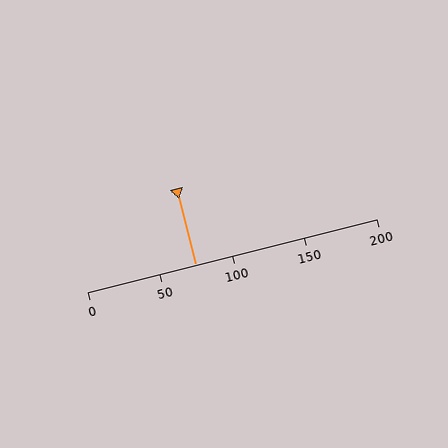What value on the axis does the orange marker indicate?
The marker indicates approximately 75.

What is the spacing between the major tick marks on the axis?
The major ticks are spaced 50 apart.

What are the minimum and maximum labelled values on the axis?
The axis runs from 0 to 200.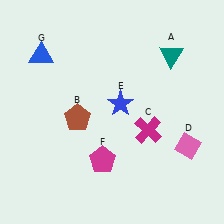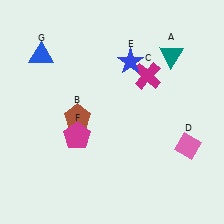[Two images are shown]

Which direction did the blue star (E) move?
The blue star (E) moved up.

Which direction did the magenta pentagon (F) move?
The magenta pentagon (F) moved left.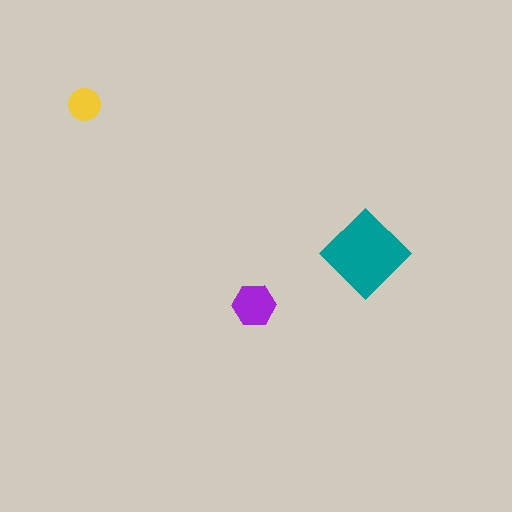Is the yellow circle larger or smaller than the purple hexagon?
Smaller.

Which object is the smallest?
The yellow circle.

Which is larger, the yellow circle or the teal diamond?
The teal diamond.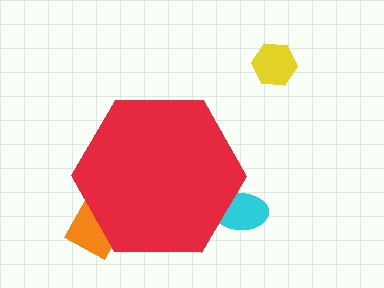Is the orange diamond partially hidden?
Yes, the orange diamond is partially hidden behind the red hexagon.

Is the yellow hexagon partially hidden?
No, the yellow hexagon is fully visible.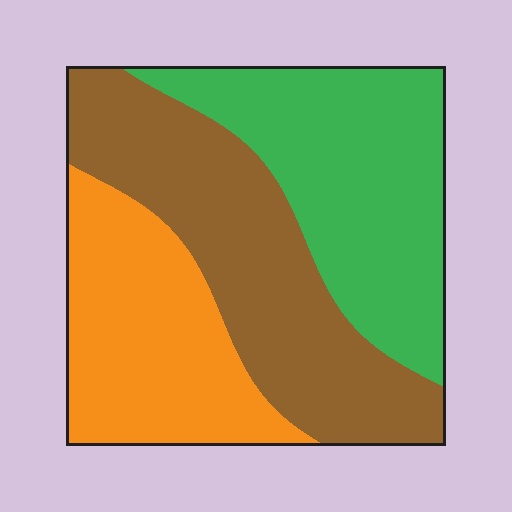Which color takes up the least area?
Orange, at roughly 30%.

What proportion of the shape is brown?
Brown takes up about three eighths (3/8) of the shape.